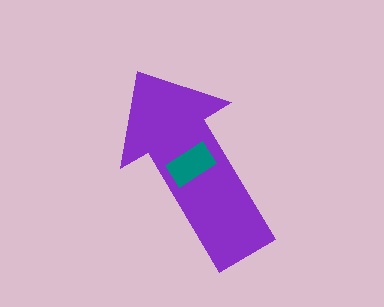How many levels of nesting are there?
2.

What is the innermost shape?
The teal rectangle.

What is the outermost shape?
The purple arrow.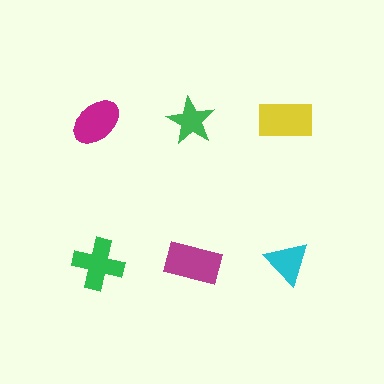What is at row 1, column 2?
A green star.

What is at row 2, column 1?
A green cross.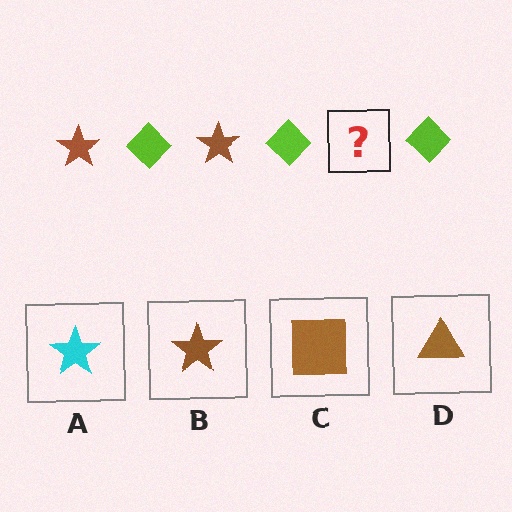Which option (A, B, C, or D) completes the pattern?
B.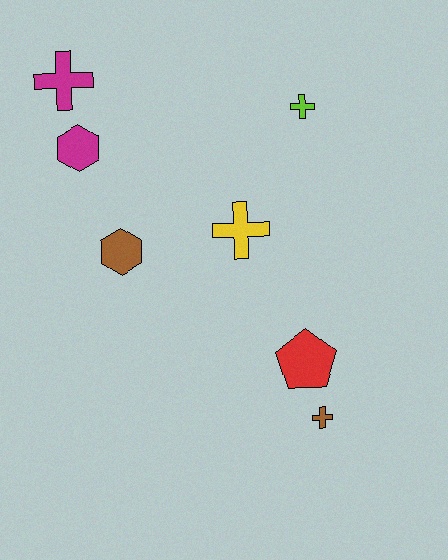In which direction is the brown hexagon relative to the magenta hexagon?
The brown hexagon is below the magenta hexagon.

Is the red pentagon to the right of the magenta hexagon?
Yes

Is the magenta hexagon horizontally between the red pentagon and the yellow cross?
No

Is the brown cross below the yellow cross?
Yes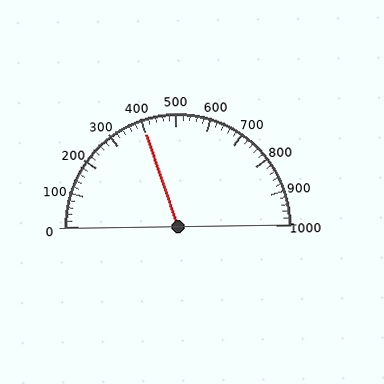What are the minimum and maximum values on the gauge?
The gauge ranges from 0 to 1000.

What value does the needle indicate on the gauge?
The needle indicates approximately 400.